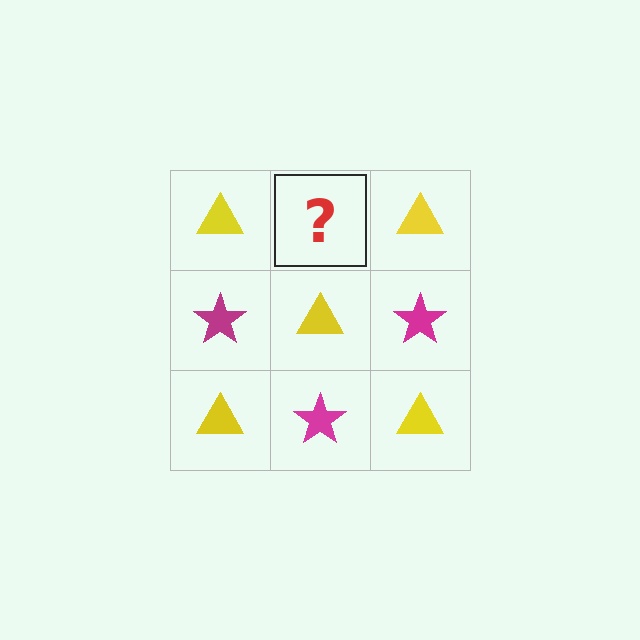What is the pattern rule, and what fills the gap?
The rule is that it alternates yellow triangle and magenta star in a checkerboard pattern. The gap should be filled with a magenta star.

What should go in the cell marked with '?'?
The missing cell should contain a magenta star.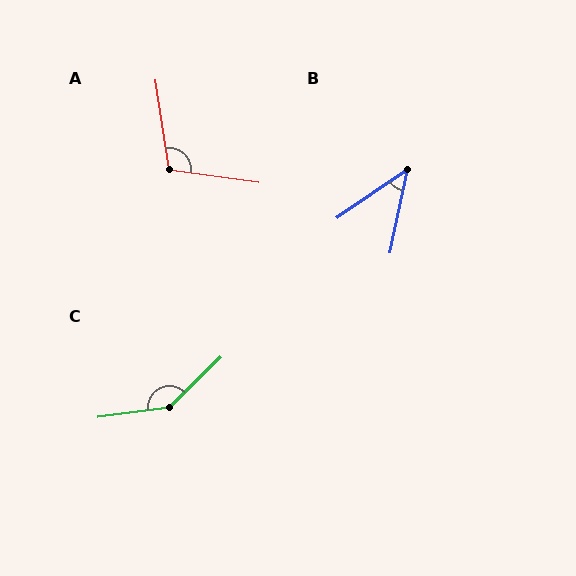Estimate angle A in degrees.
Approximately 106 degrees.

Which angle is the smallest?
B, at approximately 44 degrees.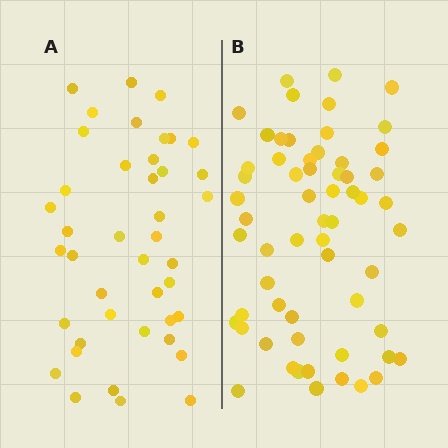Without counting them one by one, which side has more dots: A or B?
Region B (the right region) has more dots.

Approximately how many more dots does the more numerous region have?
Region B has approximately 20 more dots than region A.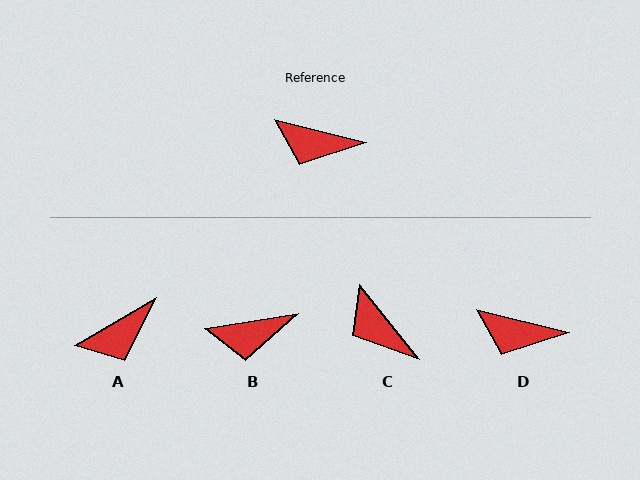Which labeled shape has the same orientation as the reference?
D.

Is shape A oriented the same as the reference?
No, it is off by about 44 degrees.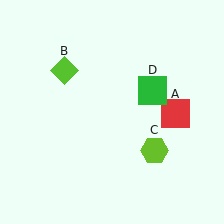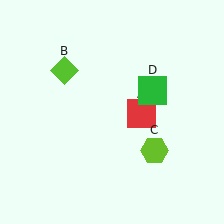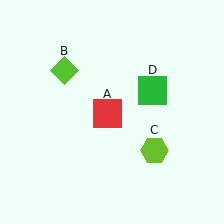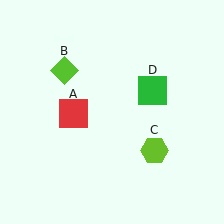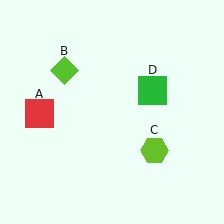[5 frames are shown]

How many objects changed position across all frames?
1 object changed position: red square (object A).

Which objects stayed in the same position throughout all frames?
Lime diamond (object B) and lime hexagon (object C) and green square (object D) remained stationary.